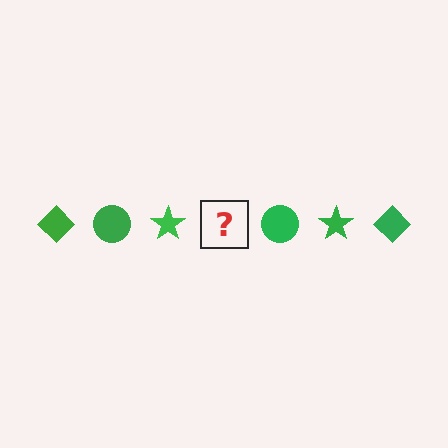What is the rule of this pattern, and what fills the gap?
The rule is that the pattern cycles through diamond, circle, star shapes in green. The gap should be filled with a green diamond.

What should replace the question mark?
The question mark should be replaced with a green diamond.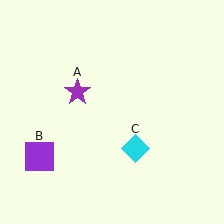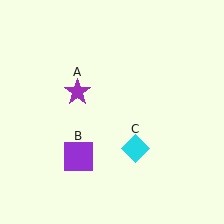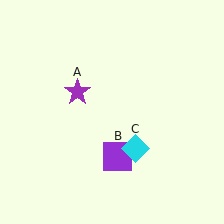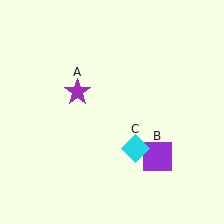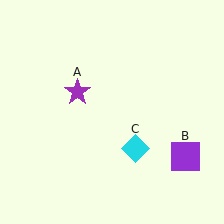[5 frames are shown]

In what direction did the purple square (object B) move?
The purple square (object B) moved right.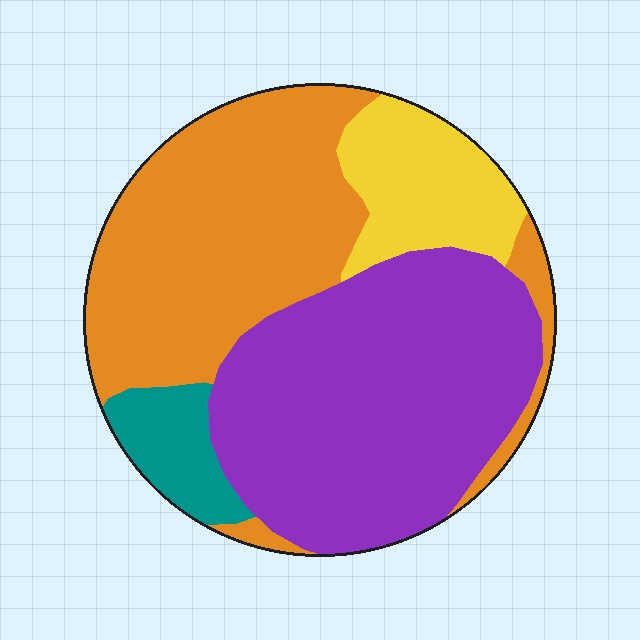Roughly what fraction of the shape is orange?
Orange covers roughly 40% of the shape.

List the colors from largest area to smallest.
From largest to smallest: purple, orange, yellow, teal.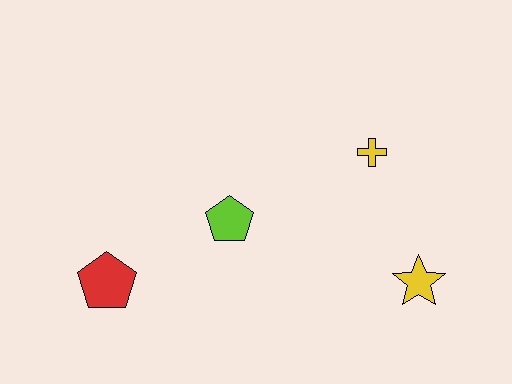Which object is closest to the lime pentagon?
The red pentagon is closest to the lime pentagon.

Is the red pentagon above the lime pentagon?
No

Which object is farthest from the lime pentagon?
The yellow star is farthest from the lime pentagon.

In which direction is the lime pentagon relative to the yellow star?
The lime pentagon is to the left of the yellow star.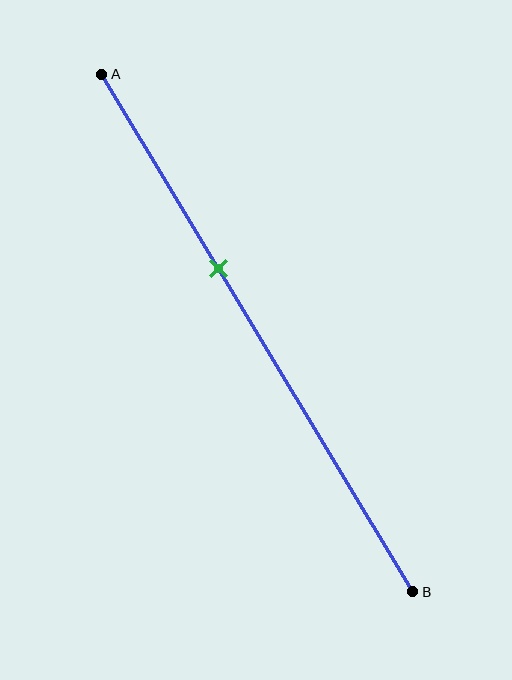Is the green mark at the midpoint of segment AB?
No, the mark is at about 40% from A, not at the 50% midpoint.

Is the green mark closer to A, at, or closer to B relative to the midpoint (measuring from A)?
The green mark is closer to point A than the midpoint of segment AB.